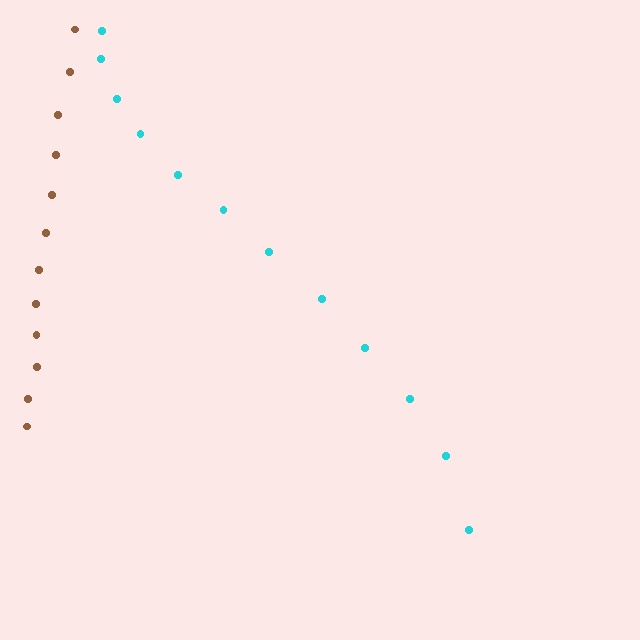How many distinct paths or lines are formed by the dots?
There are 2 distinct paths.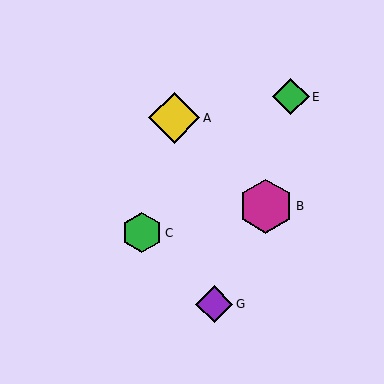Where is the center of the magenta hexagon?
The center of the magenta hexagon is at (266, 206).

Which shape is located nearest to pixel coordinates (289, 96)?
The green diamond (labeled E) at (291, 97) is nearest to that location.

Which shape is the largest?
The magenta hexagon (labeled B) is the largest.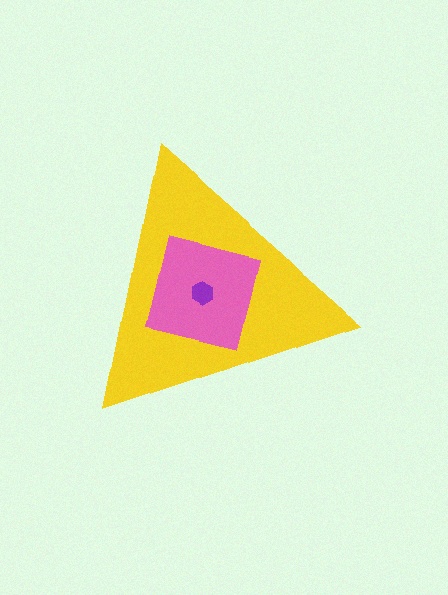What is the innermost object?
The purple hexagon.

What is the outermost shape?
The yellow triangle.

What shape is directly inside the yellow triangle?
The pink square.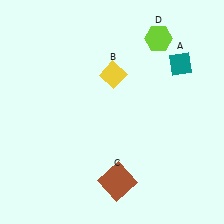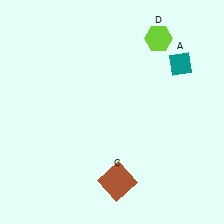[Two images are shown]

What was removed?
The yellow diamond (B) was removed in Image 2.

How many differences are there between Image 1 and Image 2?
There is 1 difference between the two images.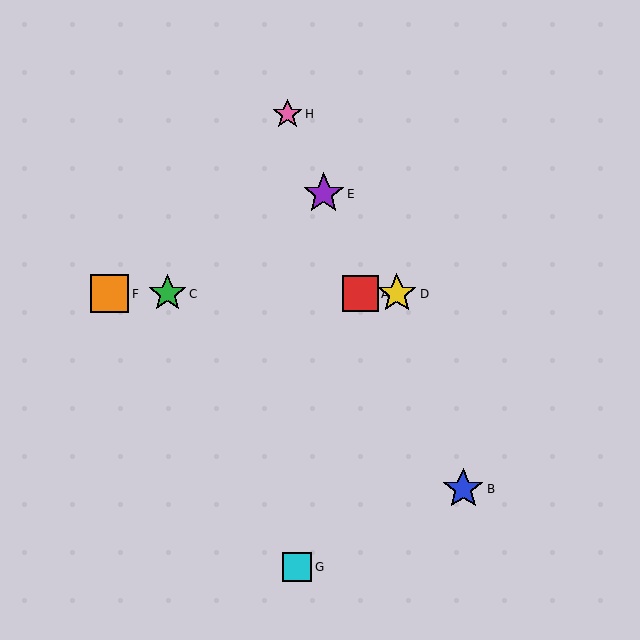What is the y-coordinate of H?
Object H is at y≈114.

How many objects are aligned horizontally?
4 objects (A, C, D, F) are aligned horizontally.